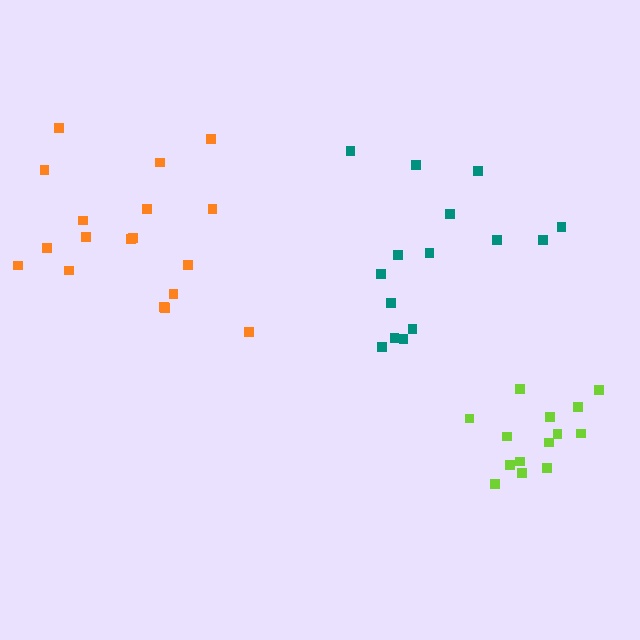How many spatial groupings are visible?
There are 3 spatial groupings.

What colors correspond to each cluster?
The clusters are colored: lime, orange, teal.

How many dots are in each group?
Group 1: 14 dots, Group 2: 18 dots, Group 3: 15 dots (47 total).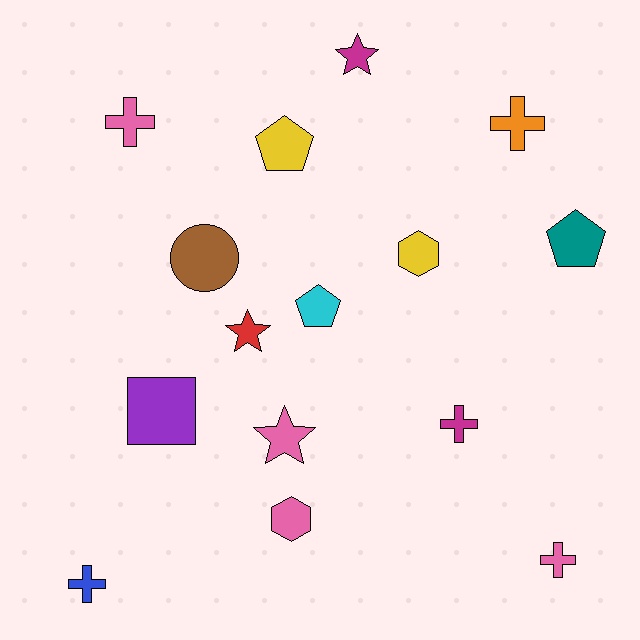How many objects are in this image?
There are 15 objects.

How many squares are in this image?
There is 1 square.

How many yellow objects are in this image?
There are 2 yellow objects.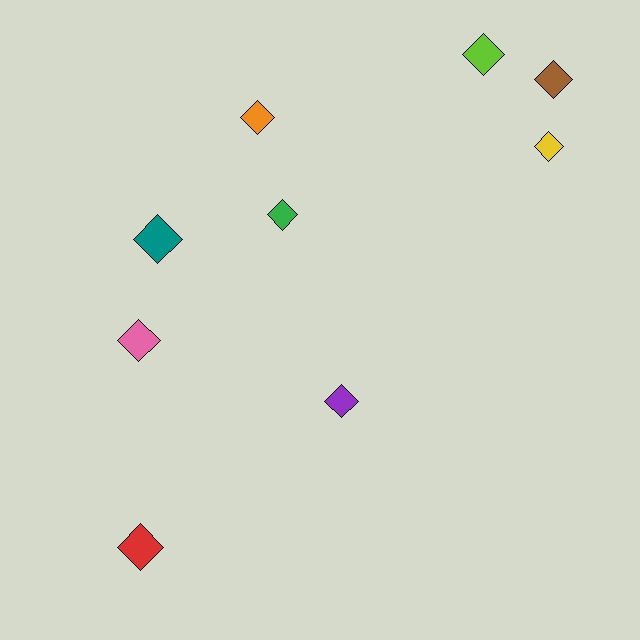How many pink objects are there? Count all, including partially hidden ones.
There is 1 pink object.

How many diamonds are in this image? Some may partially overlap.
There are 9 diamonds.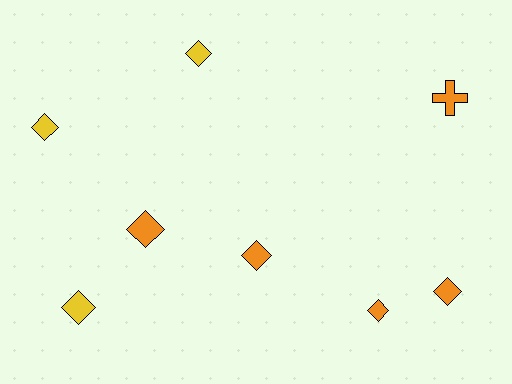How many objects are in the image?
There are 8 objects.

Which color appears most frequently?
Orange, with 5 objects.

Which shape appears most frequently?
Diamond, with 7 objects.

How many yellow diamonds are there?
There are 3 yellow diamonds.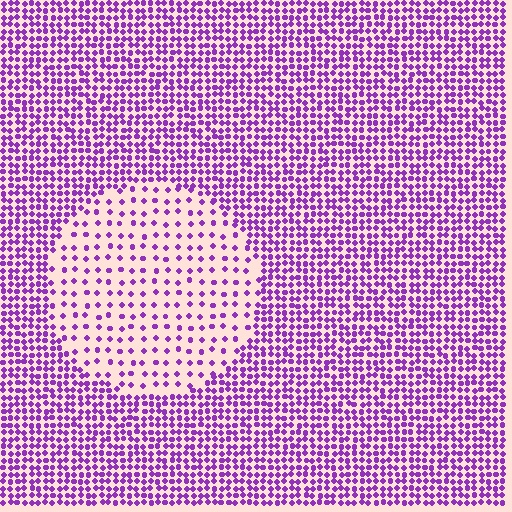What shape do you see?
I see a circle.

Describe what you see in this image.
The image contains small purple elements arranged at two different densities. A circle-shaped region is visible where the elements are less densely packed than the surrounding area.